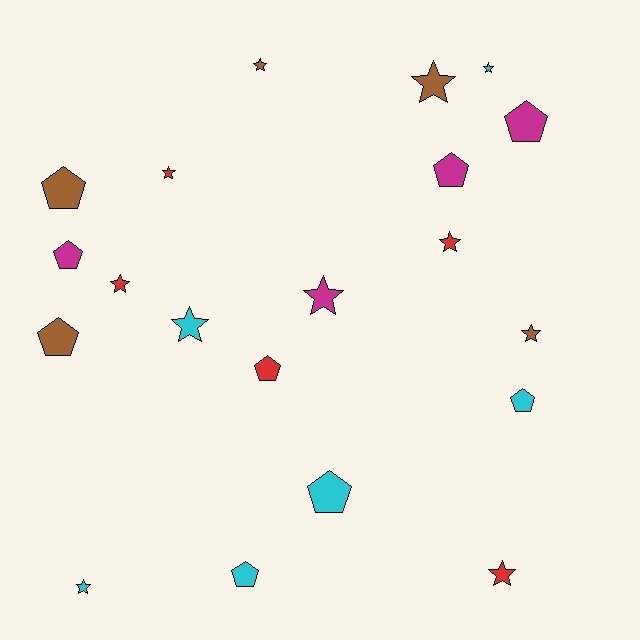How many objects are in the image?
There are 20 objects.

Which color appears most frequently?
Cyan, with 6 objects.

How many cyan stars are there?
There are 3 cyan stars.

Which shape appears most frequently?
Star, with 11 objects.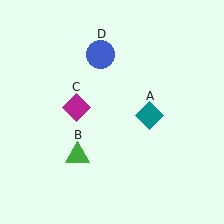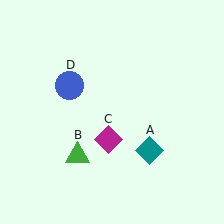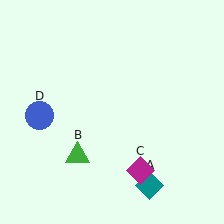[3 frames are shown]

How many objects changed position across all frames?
3 objects changed position: teal diamond (object A), magenta diamond (object C), blue circle (object D).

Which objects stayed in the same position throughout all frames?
Green triangle (object B) remained stationary.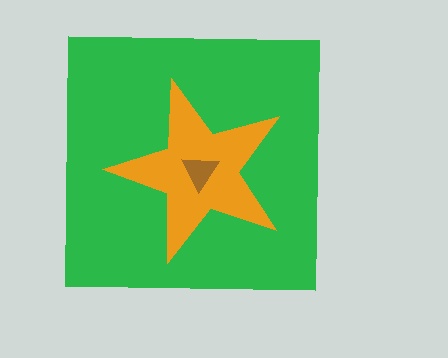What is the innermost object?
The brown triangle.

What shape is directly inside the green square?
The orange star.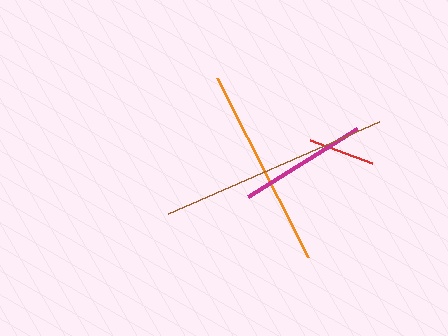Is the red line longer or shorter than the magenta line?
The magenta line is longer than the red line.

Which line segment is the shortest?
The red line is the shortest at approximately 66 pixels.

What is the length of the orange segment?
The orange segment is approximately 201 pixels long.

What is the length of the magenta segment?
The magenta segment is approximately 129 pixels long.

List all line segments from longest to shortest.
From longest to shortest: brown, orange, magenta, red.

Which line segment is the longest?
The brown line is the longest at approximately 230 pixels.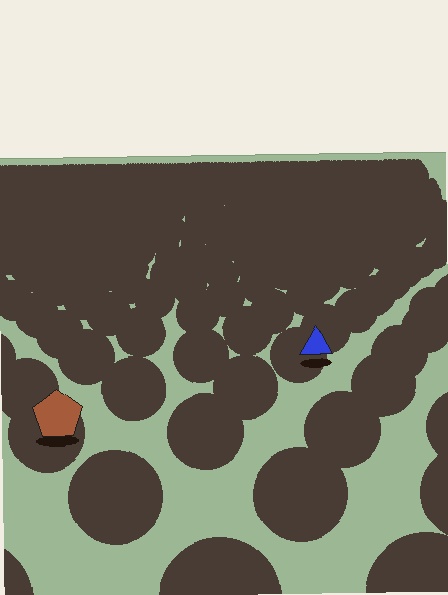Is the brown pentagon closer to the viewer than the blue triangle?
Yes. The brown pentagon is closer — you can tell from the texture gradient: the ground texture is coarser near it.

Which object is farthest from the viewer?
The blue triangle is farthest from the viewer. It appears smaller and the ground texture around it is denser.